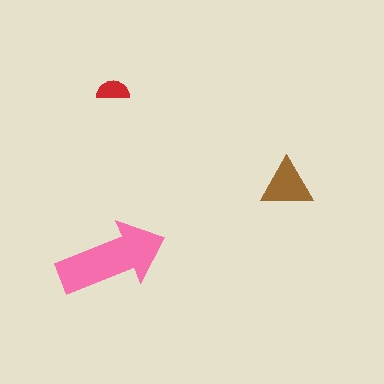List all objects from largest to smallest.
The pink arrow, the brown triangle, the red semicircle.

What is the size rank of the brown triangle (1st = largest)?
2nd.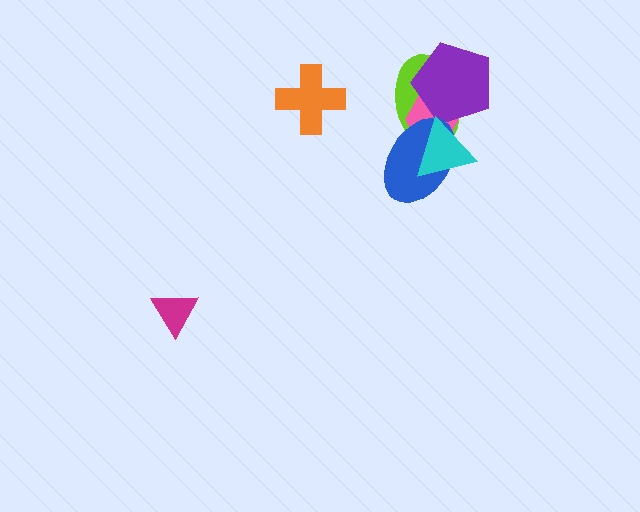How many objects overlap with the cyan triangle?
4 objects overlap with the cyan triangle.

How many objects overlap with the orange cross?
0 objects overlap with the orange cross.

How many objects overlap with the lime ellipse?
4 objects overlap with the lime ellipse.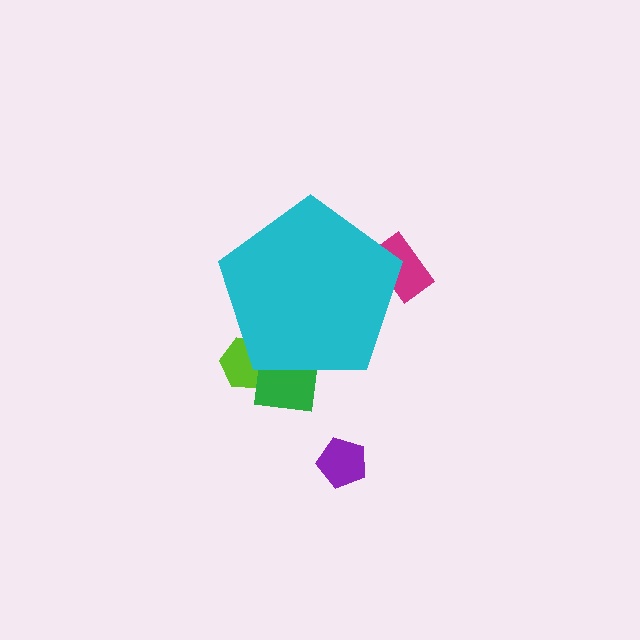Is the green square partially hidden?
Yes, the green square is partially hidden behind the cyan pentagon.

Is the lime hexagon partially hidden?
Yes, the lime hexagon is partially hidden behind the cyan pentagon.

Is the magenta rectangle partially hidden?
Yes, the magenta rectangle is partially hidden behind the cyan pentagon.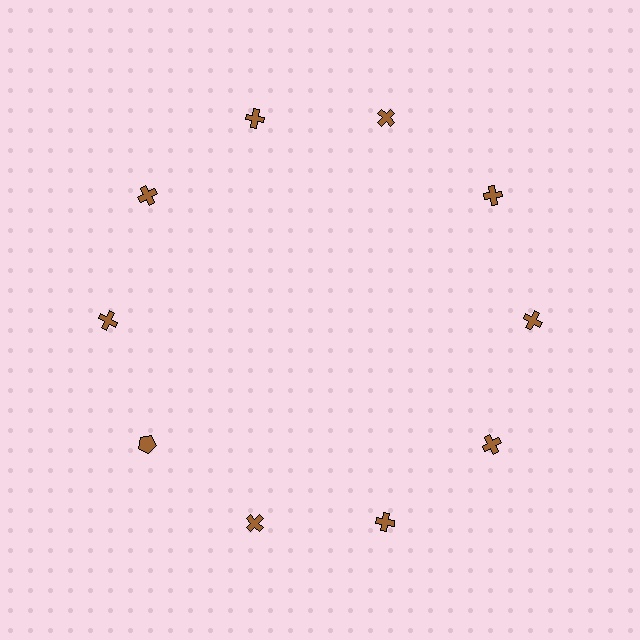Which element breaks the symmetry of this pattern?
The brown pentagon at roughly the 8 o'clock position breaks the symmetry. All other shapes are brown crosses.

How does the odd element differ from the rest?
It has a different shape: pentagon instead of cross.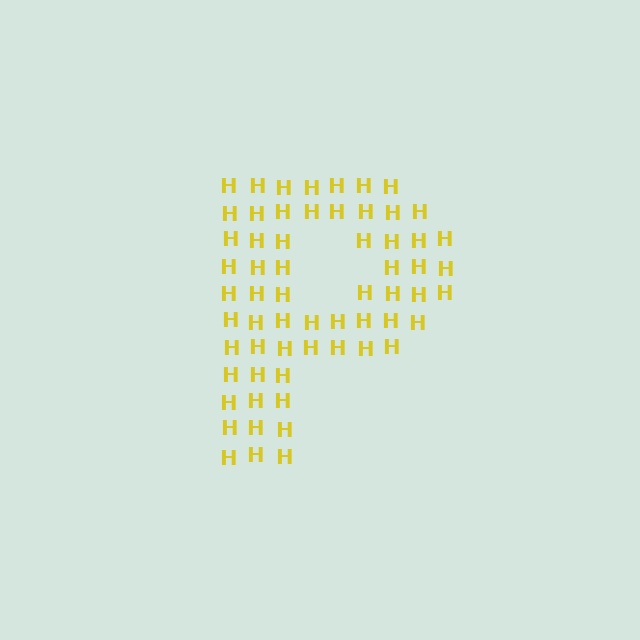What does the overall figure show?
The overall figure shows the letter P.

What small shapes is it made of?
It is made of small letter H's.